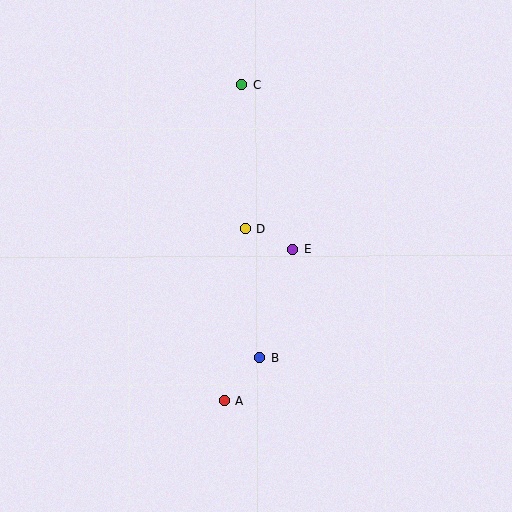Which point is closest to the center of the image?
Point D at (245, 229) is closest to the center.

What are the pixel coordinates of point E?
Point E is at (293, 249).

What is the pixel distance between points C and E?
The distance between C and E is 172 pixels.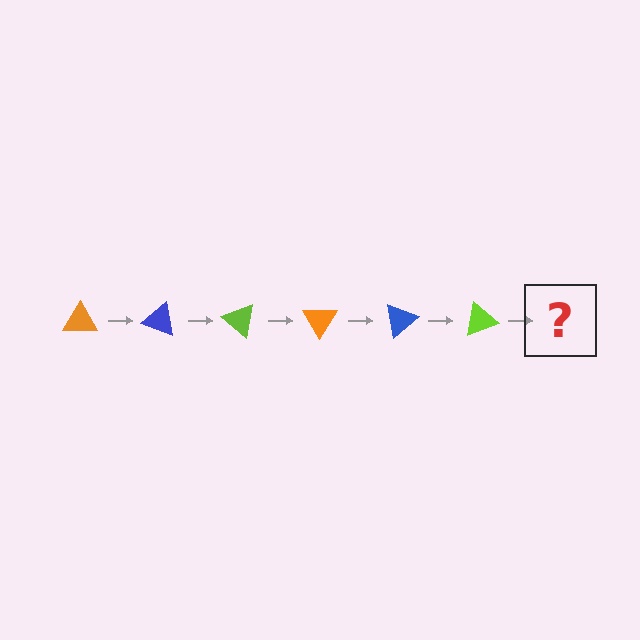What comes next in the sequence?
The next element should be an orange triangle, rotated 120 degrees from the start.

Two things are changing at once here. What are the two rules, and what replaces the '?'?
The two rules are that it rotates 20 degrees each step and the color cycles through orange, blue, and lime. The '?' should be an orange triangle, rotated 120 degrees from the start.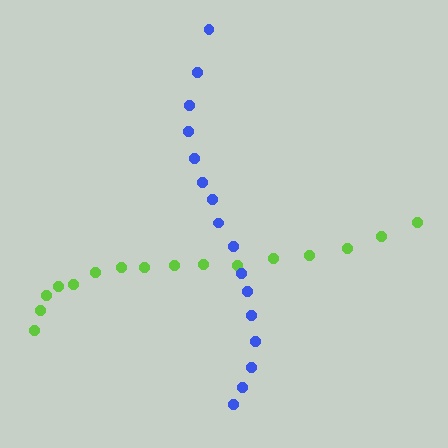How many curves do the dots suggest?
There are 2 distinct paths.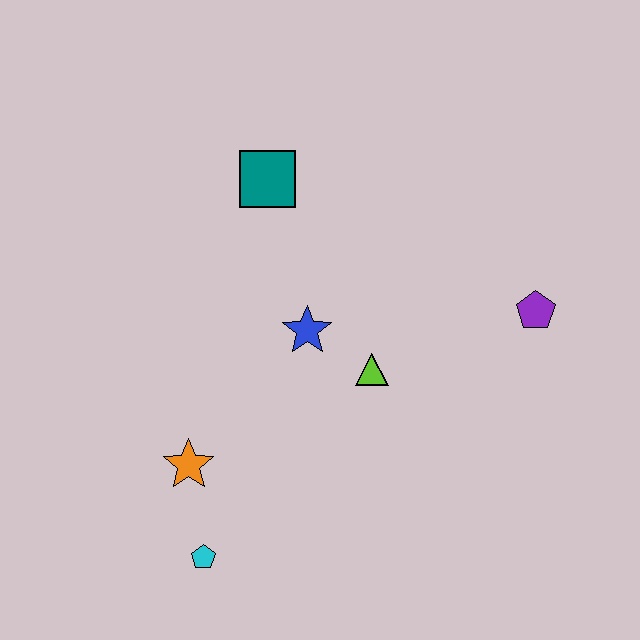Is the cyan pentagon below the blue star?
Yes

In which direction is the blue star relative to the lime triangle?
The blue star is to the left of the lime triangle.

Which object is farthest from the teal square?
The cyan pentagon is farthest from the teal square.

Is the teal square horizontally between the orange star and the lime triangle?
Yes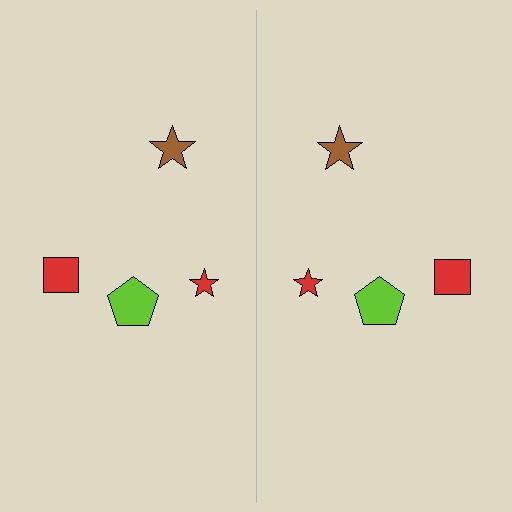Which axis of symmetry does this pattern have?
The pattern has a vertical axis of symmetry running through the center of the image.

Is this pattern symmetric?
Yes, this pattern has bilateral (reflection) symmetry.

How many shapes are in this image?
There are 8 shapes in this image.